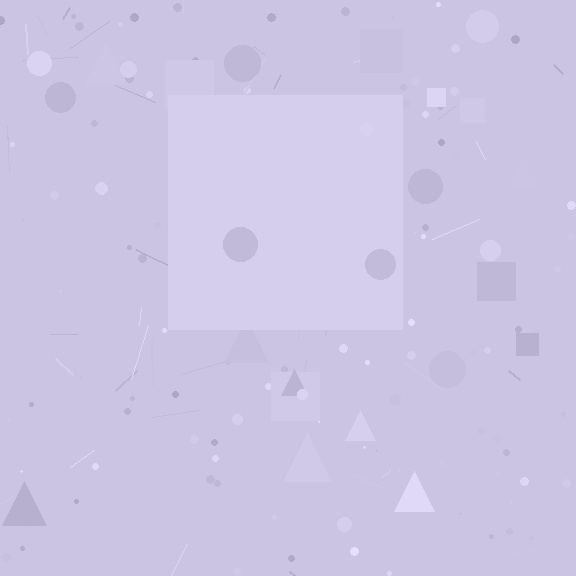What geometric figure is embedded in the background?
A square is embedded in the background.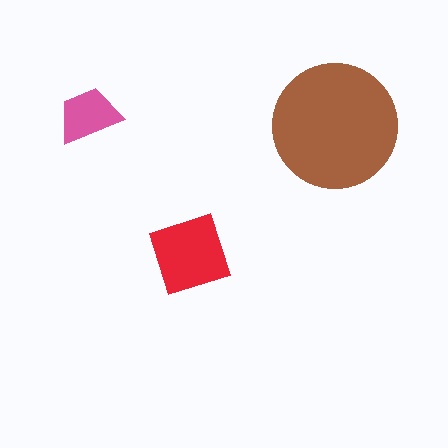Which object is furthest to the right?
The brown circle is rightmost.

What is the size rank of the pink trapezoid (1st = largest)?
3rd.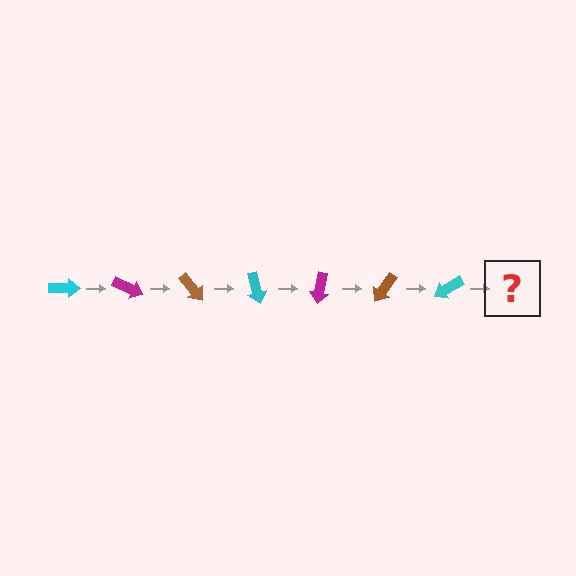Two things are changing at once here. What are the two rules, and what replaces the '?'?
The two rules are that it rotates 25 degrees each step and the color cycles through cyan, magenta, and brown. The '?' should be a magenta arrow, rotated 175 degrees from the start.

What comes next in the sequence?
The next element should be a magenta arrow, rotated 175 degrees from the start.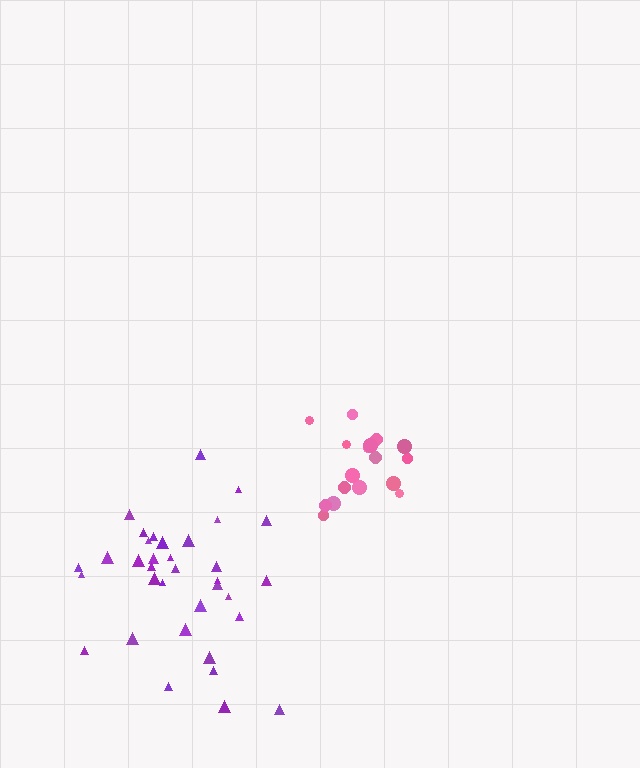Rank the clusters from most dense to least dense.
pink, purple.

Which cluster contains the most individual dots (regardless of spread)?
Purple (35).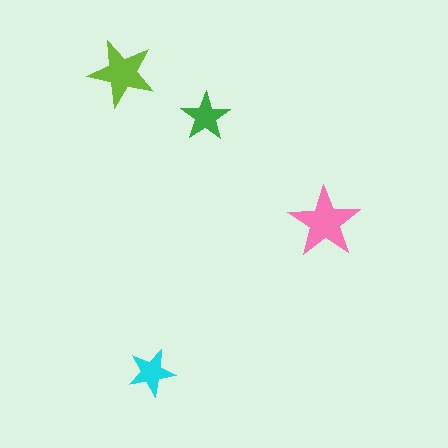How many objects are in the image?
There are 4 objects in the image.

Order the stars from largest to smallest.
the pink one, the lime one, the green one, the cyan one.